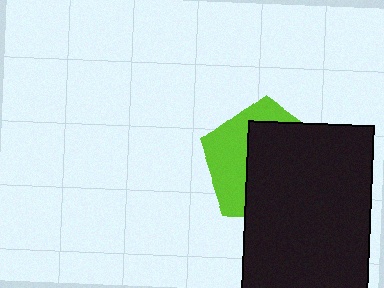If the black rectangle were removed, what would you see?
You would see the complete lime pentagon.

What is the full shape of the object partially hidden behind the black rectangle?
The partially hidden object is a lime pentagon.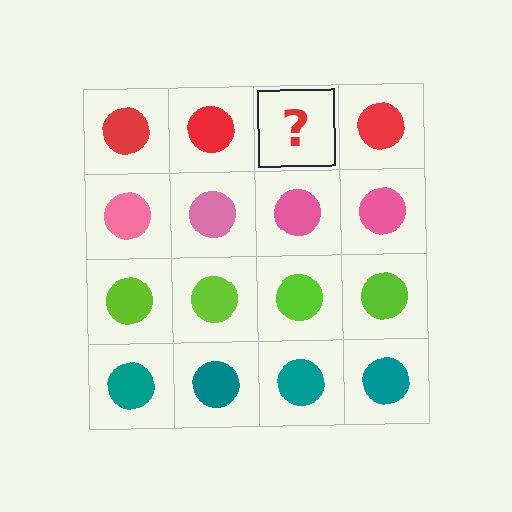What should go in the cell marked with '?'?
The missing cell should contain a red circle.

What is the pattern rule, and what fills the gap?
The rule is that each row has a consistent color. The gap should be filled with a red circle.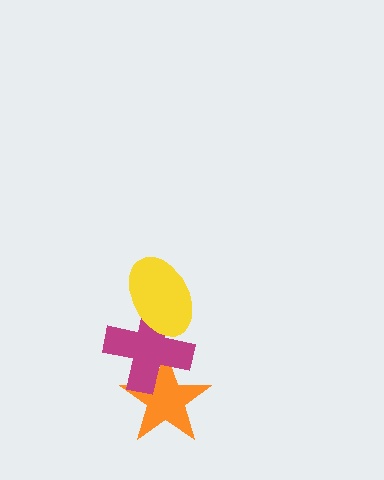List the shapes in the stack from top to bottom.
From top to bottom: the yellow ellipse, the magenta cross, the orange star.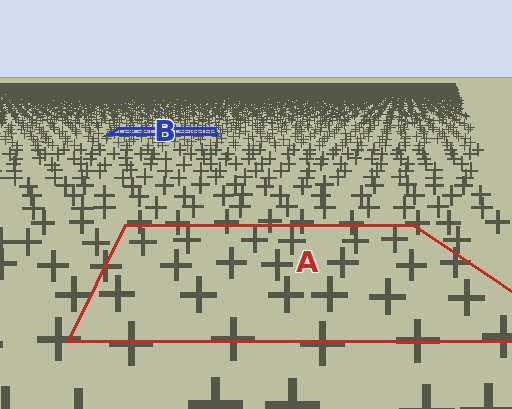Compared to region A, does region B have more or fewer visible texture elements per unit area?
Region B has more texture elements per unit area — they are packed more densely because it is farther away.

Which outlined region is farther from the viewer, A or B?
Region B is farther from the viewer — the texture elements inside it appear smaller and more densely packed.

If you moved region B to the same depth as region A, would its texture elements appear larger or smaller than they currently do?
They would appear larger. At a closer depth, the same texture elements are projected at a bigger on-screen size.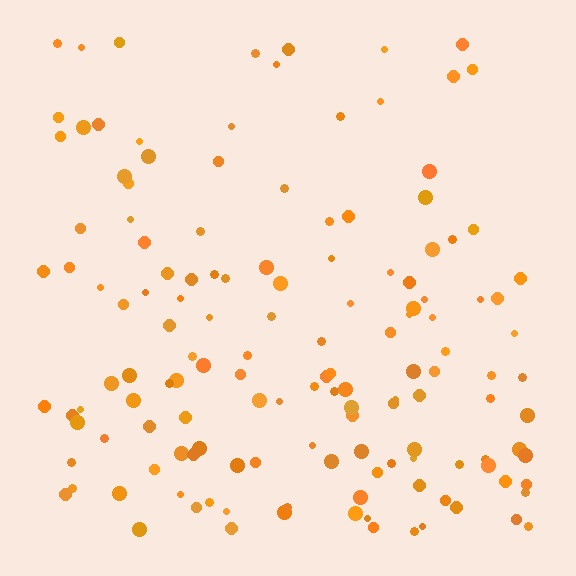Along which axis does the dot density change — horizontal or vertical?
Vertical.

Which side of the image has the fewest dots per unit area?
The top.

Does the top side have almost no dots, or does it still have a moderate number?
Still a moderate number, just noticeably fewer than the bottom.